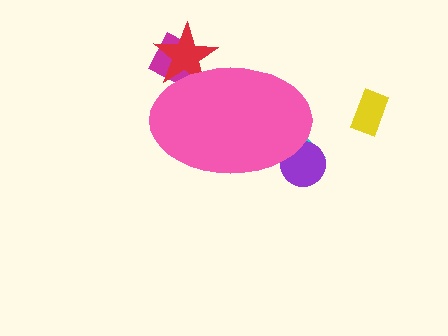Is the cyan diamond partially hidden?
Yes, the cyan diamond is partially hidden behind the pink ellipse.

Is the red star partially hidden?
Yes, the red star is partially hidden behind the pink ellipse.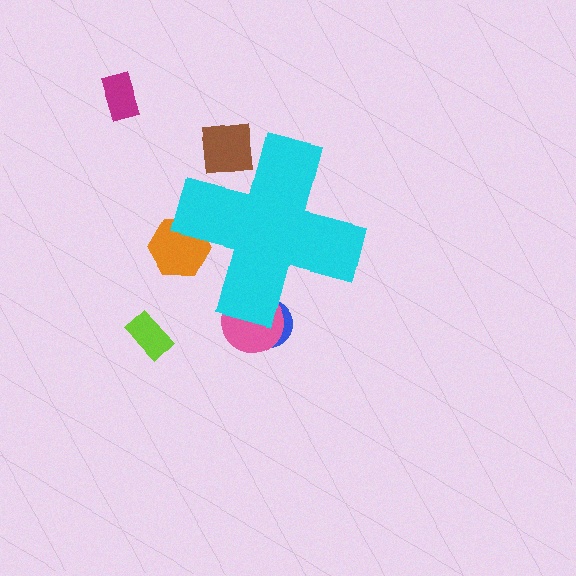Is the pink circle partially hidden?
Yes, the pink circle is partially hidden behind the cyan cross.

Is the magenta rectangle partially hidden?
No, the magenta rectangle is fully visible.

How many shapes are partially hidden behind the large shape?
4 shapes are partially hidden.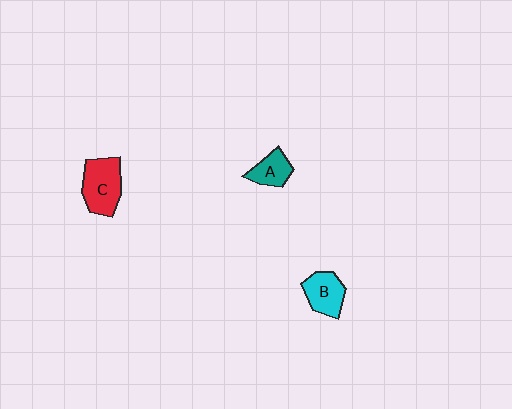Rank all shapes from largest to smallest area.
From largest to smallest: C (red), B (cyan), A (teal).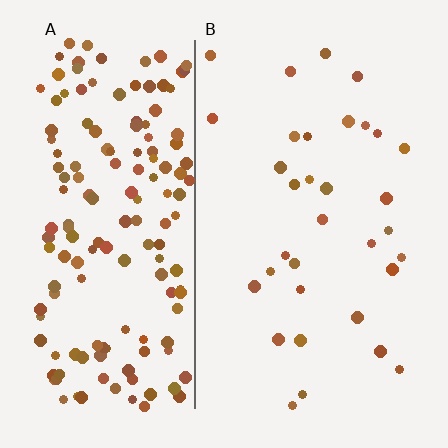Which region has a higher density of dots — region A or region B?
A (the left).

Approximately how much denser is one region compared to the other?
Approximately 5.0× — region A over region B.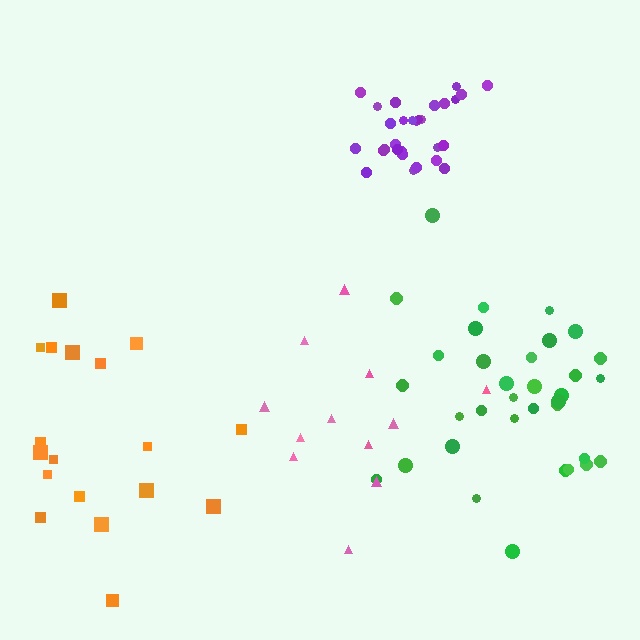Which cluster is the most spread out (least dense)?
Orange.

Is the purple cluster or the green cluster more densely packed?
Purple.